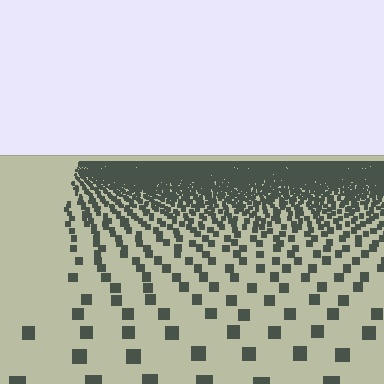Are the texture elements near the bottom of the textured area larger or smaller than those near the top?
Larger. Near the bottom, elements are closer to the viewer and appear at a bigger on-screen size.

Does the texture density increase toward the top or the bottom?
Density increases toward the top.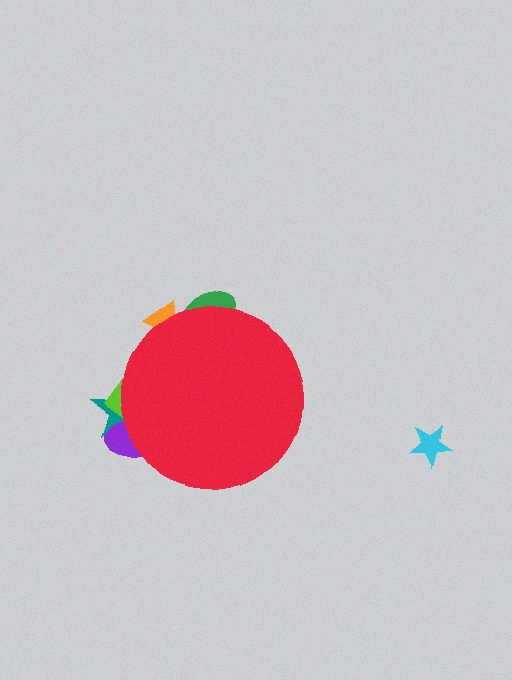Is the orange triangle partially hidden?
Yes, the orange triangle is partially hidden behind the red circle.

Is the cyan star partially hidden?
No, the cyan star is fully visible.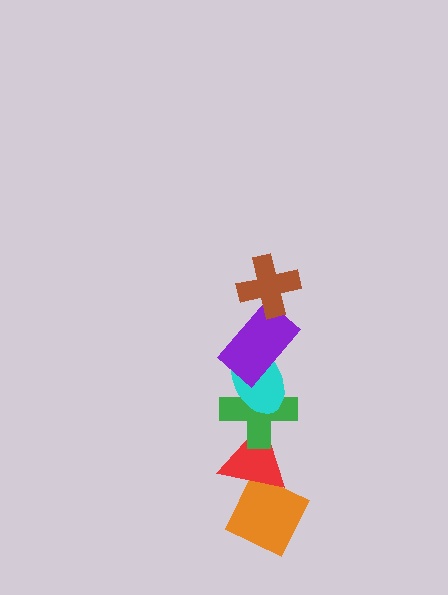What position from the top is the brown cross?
The brown cross is 1st from the top.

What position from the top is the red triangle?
The red triangle is 5th from the top.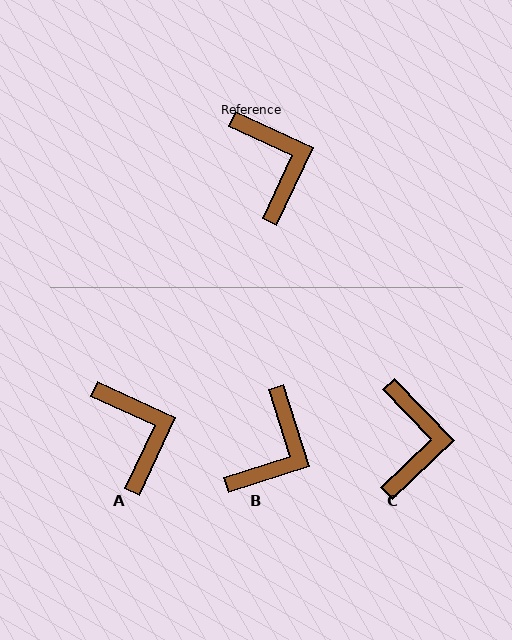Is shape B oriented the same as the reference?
No, it is off by about 47 degrees.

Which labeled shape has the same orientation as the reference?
A.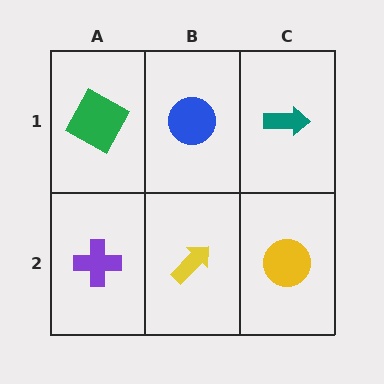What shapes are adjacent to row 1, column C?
A yellow circle (row 2, column C), a blue circle (row 1, column B).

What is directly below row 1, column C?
A yellow circle.